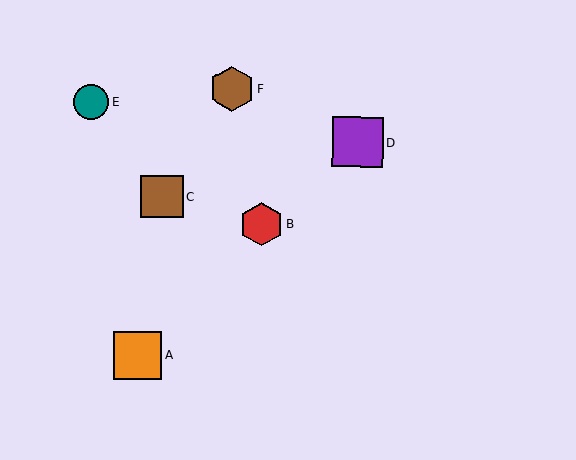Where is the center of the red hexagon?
The center of the red hexagon is at (262, 224).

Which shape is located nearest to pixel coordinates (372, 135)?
The purple square (labeled D) at (357, 142) is nearest to that location.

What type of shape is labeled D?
Shape D is a purple square.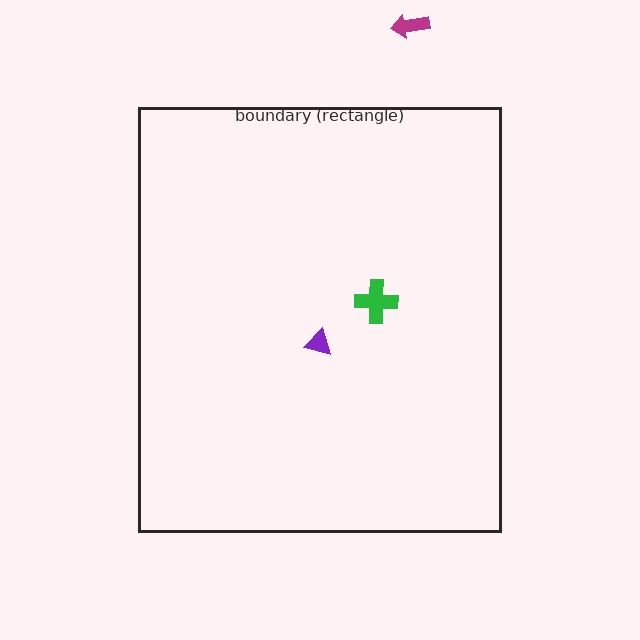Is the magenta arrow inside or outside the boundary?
Outside.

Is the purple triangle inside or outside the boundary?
Inside.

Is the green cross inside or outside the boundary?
Inside.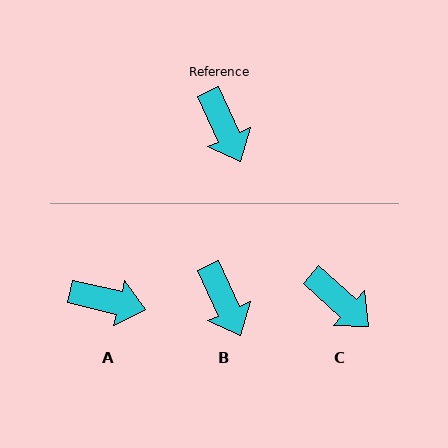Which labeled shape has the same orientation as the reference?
B.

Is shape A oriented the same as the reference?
No, it is off by about 52 degrees.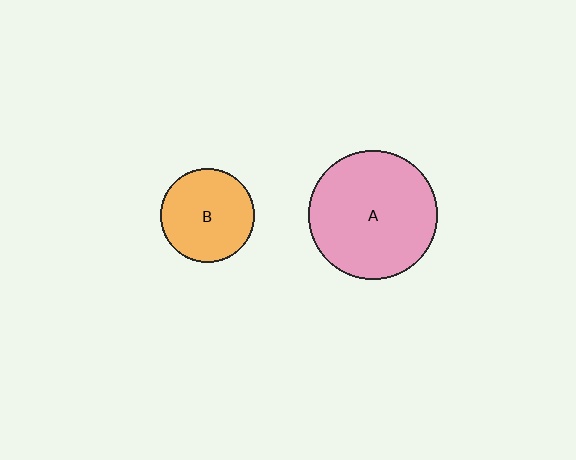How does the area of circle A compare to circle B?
Approximately 1.9 times.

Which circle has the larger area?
Circle A (pink).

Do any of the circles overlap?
No, none of the circles overlap.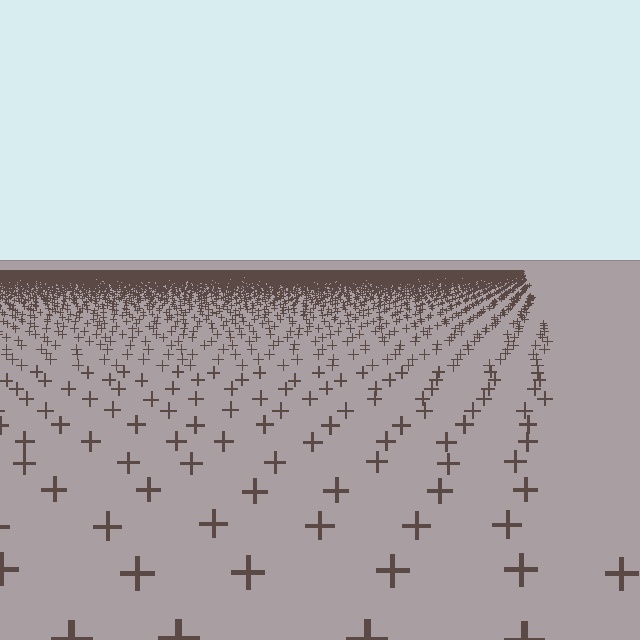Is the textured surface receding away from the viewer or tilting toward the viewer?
The surface is receding away from the viewer. Texture elements get smaller and denser toward the top.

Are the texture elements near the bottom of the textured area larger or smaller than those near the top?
Larger. Near the bottom, elements are closer to the viewer and appear at a bigger on-screen size.